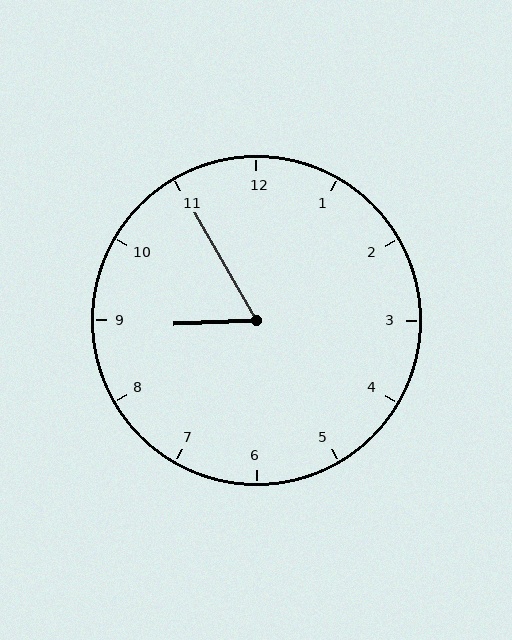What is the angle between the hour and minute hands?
Approximately 62 degrees.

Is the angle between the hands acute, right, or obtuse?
It is acute.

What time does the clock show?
8:55.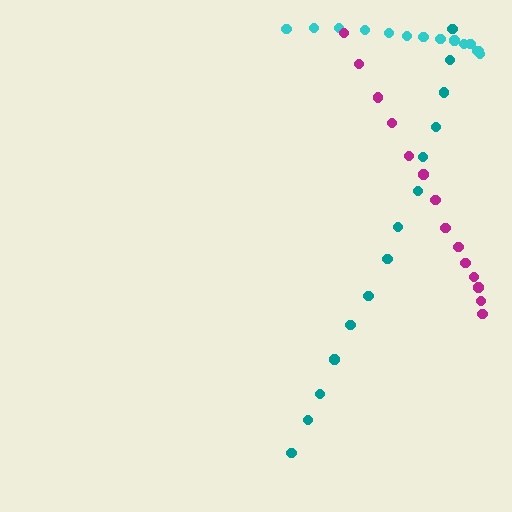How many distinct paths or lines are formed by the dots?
There are 3 distinct paths.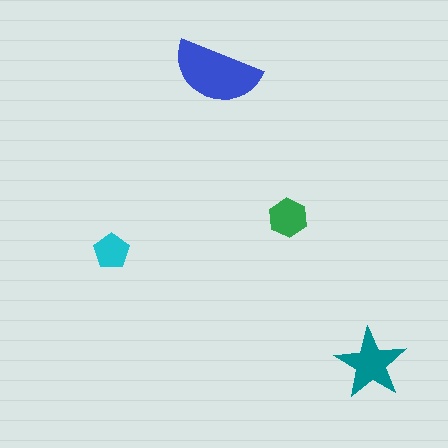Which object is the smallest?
The cyan pentagon.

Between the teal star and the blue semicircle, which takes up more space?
The blue semicircle.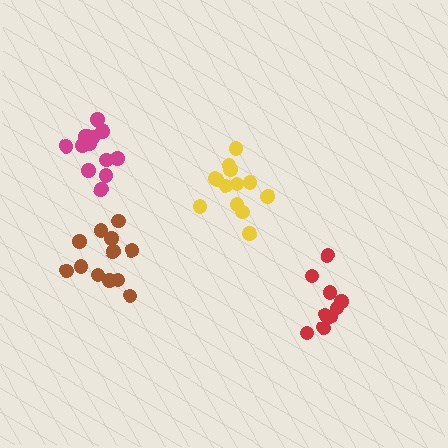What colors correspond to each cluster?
The clusters are colored: magenta, red, yellow, brown.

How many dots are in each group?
Group 1: 13 dots, Group 2: 9 dots, Group 3: 13 dots, Group 4: 12 dots (47 total).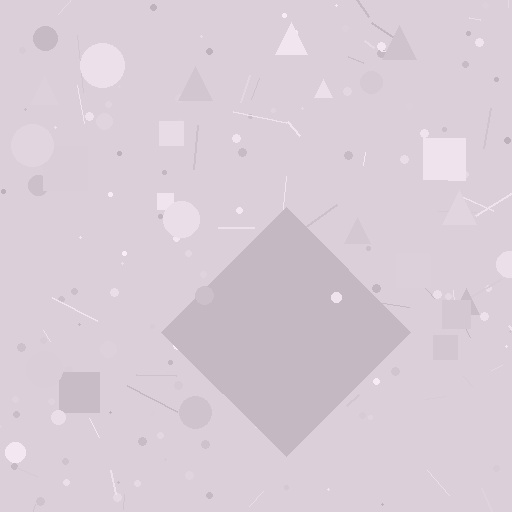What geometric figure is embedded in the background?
A diamond is embedded in the background.